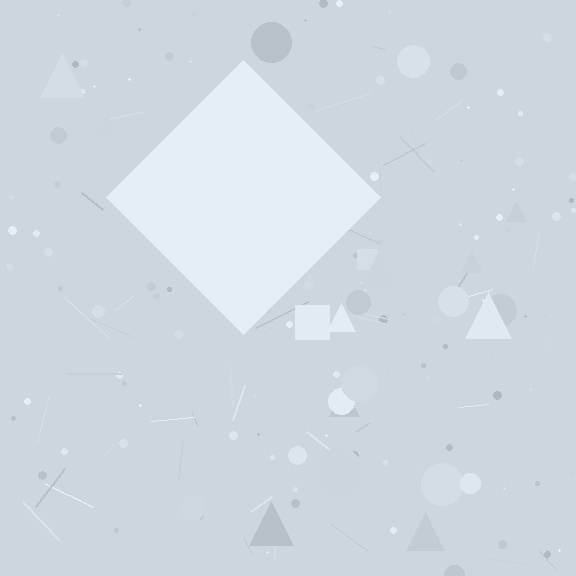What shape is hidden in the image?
A diamond is hidden in the image.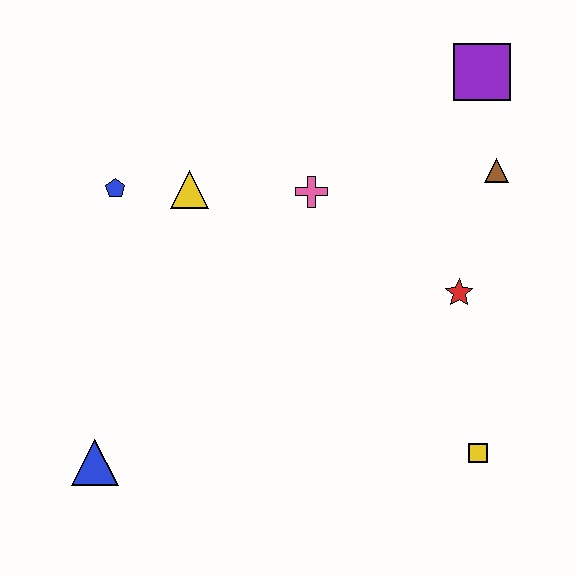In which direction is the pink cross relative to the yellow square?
The pink cross is above the yellow square.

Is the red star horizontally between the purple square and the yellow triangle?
Yes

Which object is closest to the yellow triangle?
The blue pentagon is closest to the yellow triangle.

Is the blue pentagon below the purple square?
Yes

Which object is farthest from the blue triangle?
The purple square is farthest from the blue triangle.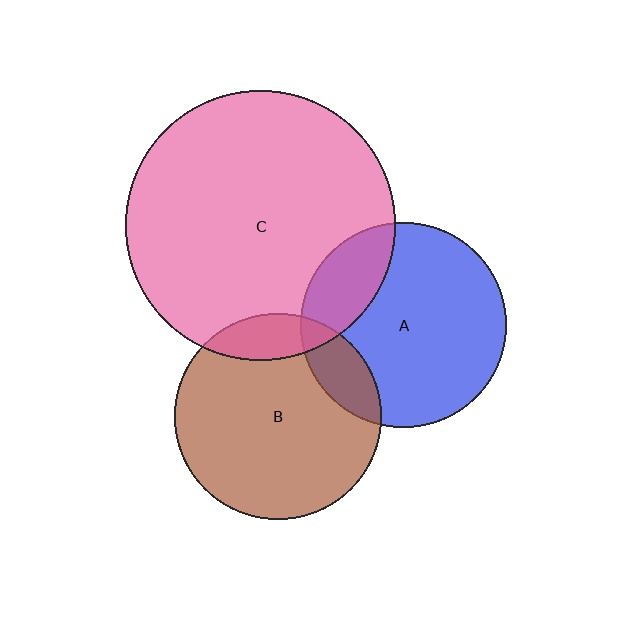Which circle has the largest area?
Circle C (pink).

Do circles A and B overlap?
Yes.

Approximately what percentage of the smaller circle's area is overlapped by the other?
Approximately 15%.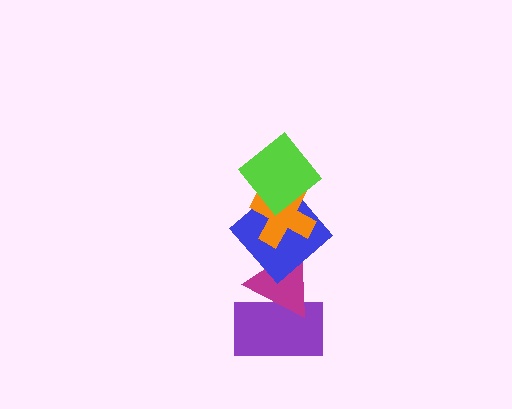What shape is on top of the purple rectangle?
The magenta triangle is on top of the purple rectangle.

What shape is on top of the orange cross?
The lime diamond is on top of the orange cross.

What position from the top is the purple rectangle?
The purple rectangle is 5th from the top.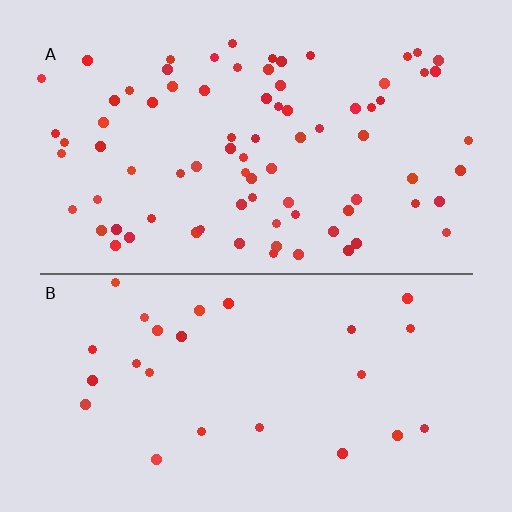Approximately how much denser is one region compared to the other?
Approximately 3.1× — region A over region B.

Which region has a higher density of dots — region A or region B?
A (the top).